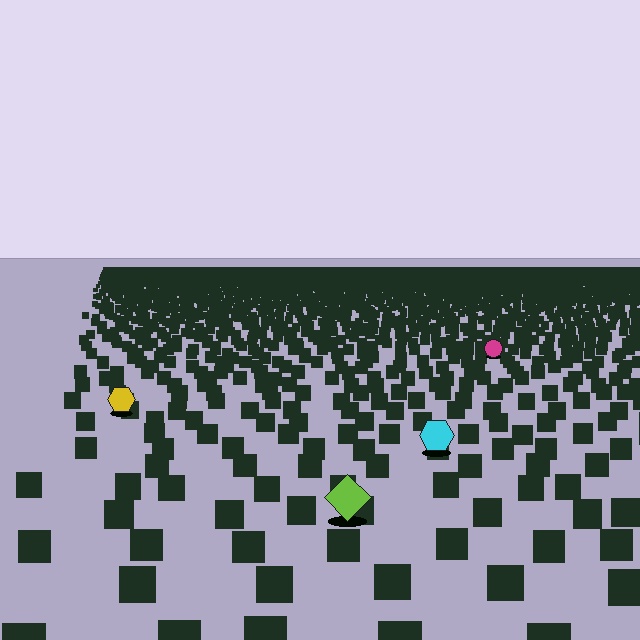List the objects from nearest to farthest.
From nearest to farthest: the lime diamond, the cyan hexagon, the yellow hexagon, the magenta circle.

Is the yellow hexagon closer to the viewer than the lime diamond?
No. The lime diamond is closer — you can tell from the texture gradient: the ground texture is coarser near it.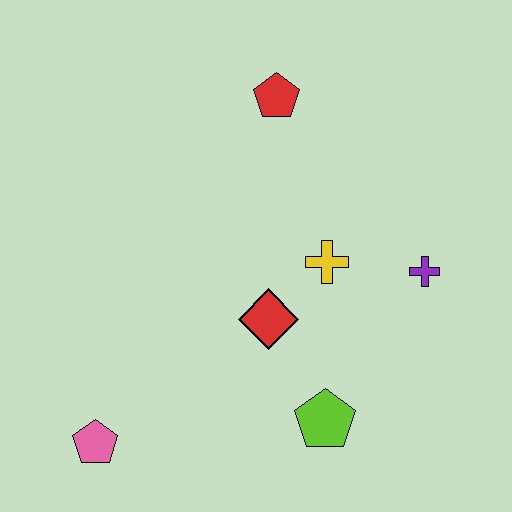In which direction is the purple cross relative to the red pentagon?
The purple cross is below the red pentagon.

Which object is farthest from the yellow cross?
The pink pentagon is farthest from the yellow cross.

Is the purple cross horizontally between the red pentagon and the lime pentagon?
No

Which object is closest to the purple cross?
The yellow cross is closest to the purple cross.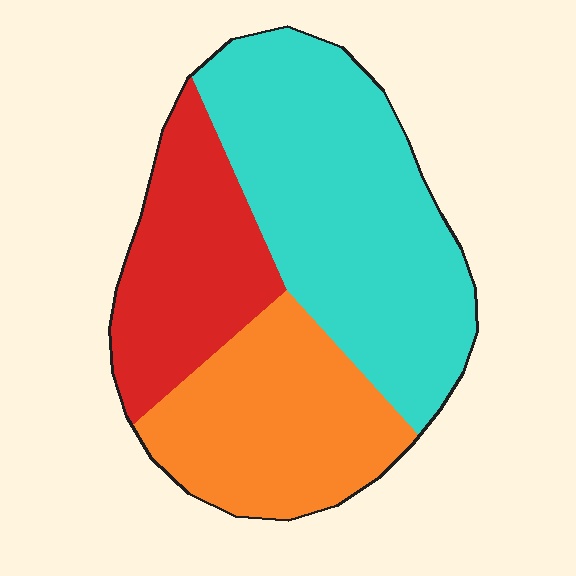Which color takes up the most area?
Cyan, at roughly 45%.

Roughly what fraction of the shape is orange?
Orange takes up between a quarter and a half of the shape.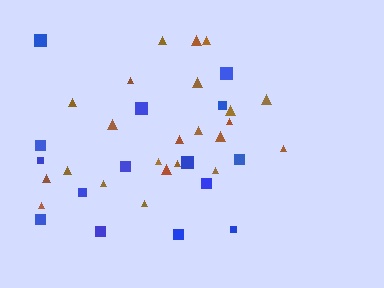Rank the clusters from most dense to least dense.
brown, blue.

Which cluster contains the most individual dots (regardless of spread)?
Brown (24).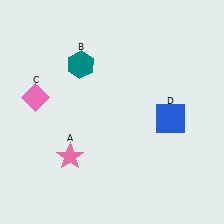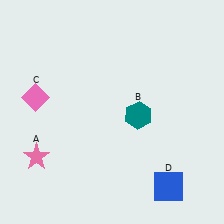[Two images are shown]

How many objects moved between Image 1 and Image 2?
3 objects moved between the two images.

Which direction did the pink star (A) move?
The pink star (A) moved left.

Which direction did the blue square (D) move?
The blue square (D) moved down.